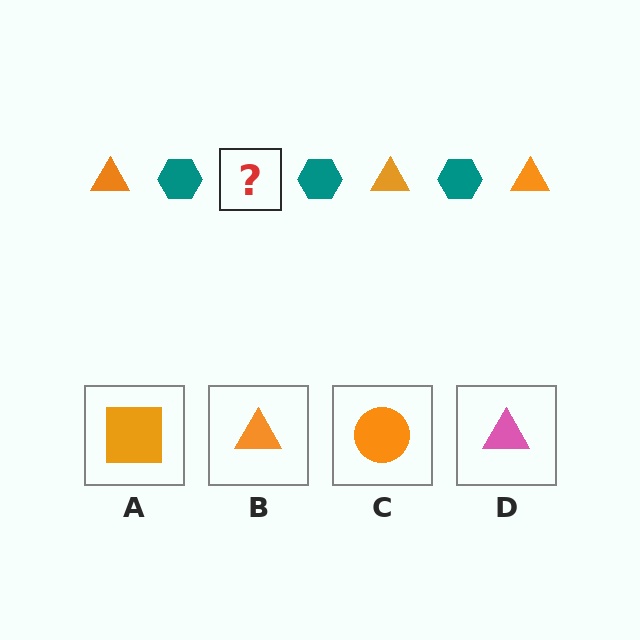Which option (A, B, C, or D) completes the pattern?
B.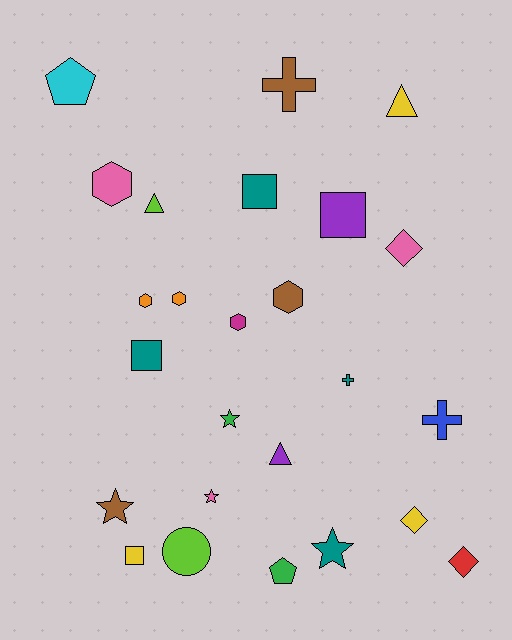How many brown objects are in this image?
There are 3 brown objects.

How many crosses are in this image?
There are 3 crosses.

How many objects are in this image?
There are 25 objects.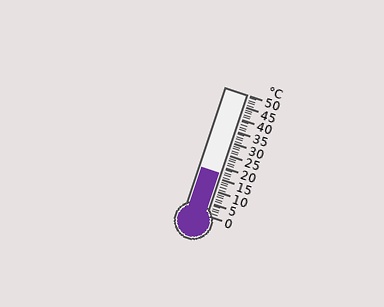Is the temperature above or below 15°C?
The temperature is above 15°C.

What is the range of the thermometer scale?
The thermometer scale ranges from 0°C to 50°C.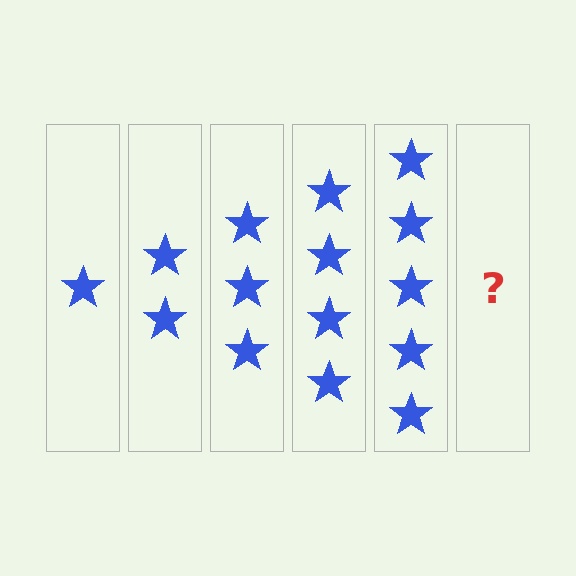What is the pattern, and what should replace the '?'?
The pattern is that each step adds one more star. The '?' should be 6 stars.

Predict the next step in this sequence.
The next step is 6 stars.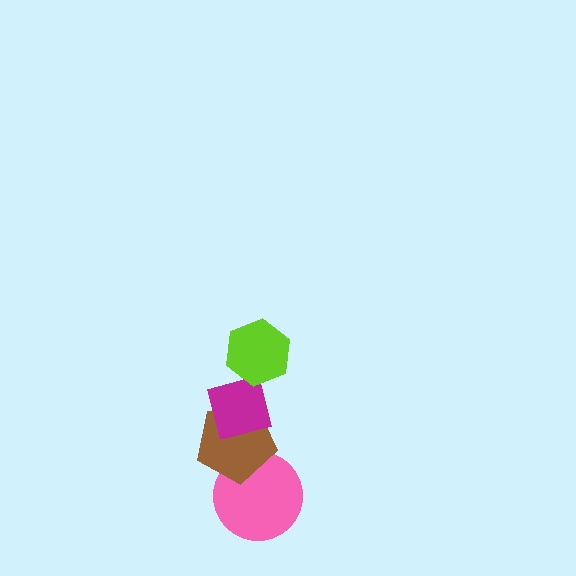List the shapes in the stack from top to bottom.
From top to bottom: the lime hexagon, the magenta square, the brown pentagon, the pink circle.